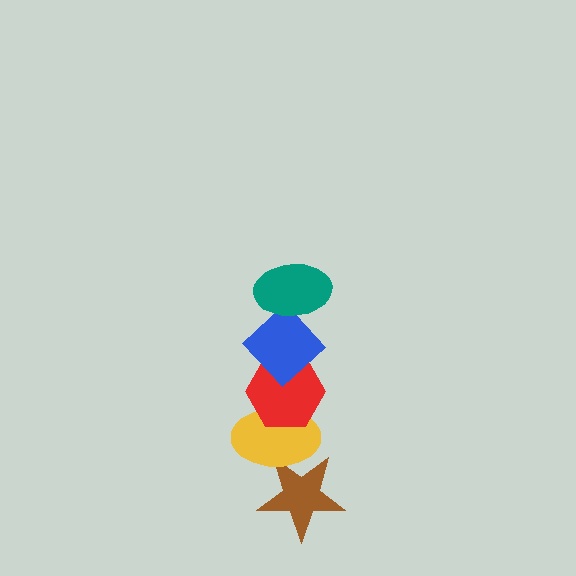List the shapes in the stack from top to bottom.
From top to bottom: the teal ellipse, the blue diamond, the red hexagon, the yellow ellipse, the brown star.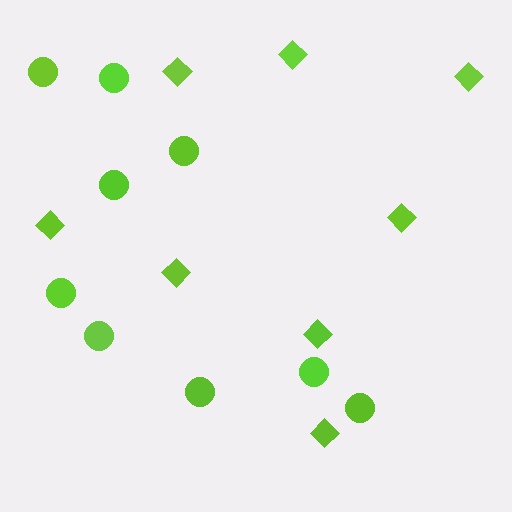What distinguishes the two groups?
There are 2 groups: one group of diamonds (8) and one group of circles (9).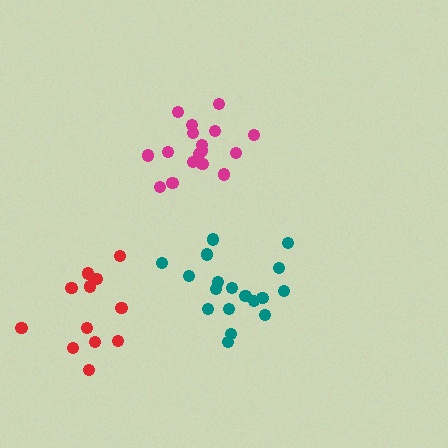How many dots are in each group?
Group 1: 18 dots, Group 2: 17 dots, Group 3: 12 dots (47 total).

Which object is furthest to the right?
The teal cluster is rightmost.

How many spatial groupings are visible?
There are 3 spatial groupings.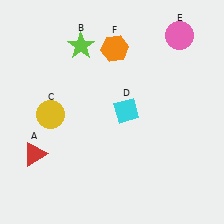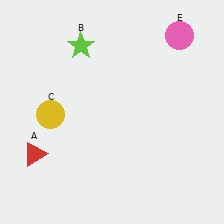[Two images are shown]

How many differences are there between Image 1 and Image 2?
There are 2 differences between the two images.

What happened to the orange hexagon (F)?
The orange hexagon (F) was removed in Image 2. It was in the top-right area of Image 1.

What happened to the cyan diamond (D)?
The cyan diamond (D) was removed in Image 2. It was in the top-right area of Image 1.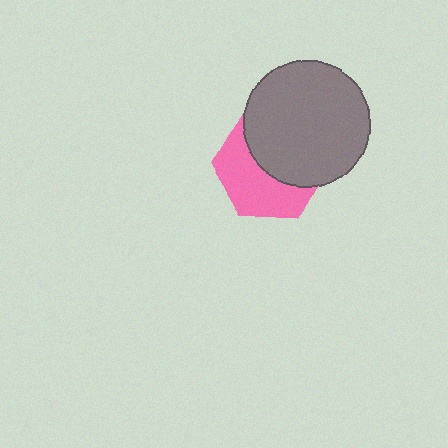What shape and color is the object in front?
The object in front is a gray circle.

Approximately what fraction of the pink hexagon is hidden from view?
Roughly 51% of the pink hexagon is hidden behind the gray circle.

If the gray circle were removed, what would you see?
You would see the complete pink hexagon.